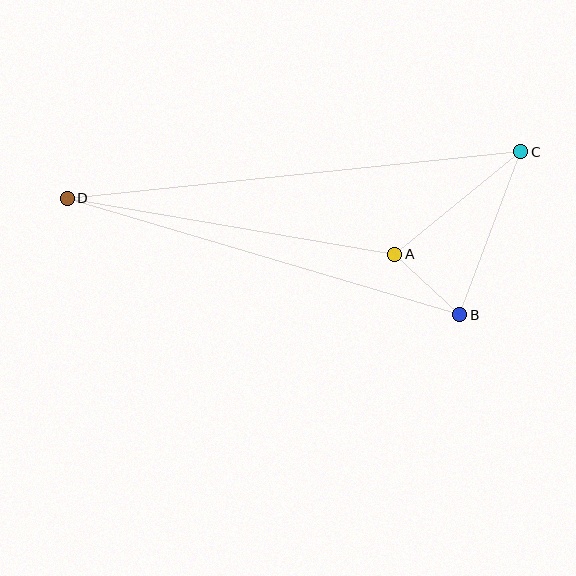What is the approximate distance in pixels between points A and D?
The distance between A and D is approximately 332 pixels.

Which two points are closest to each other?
Points A and B are closest to each other.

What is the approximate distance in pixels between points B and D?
The distance between B and D is approximately 410 pixels.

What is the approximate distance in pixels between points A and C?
The distance between A and C is approximately 162 pixels.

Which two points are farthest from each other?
Points C and D are farthest from each other.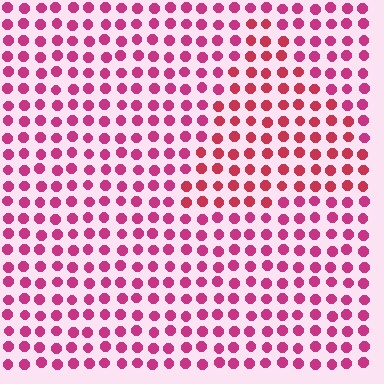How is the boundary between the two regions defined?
The boundary is defined purely by a slight shift in hue (about 22 degrees). Spacing, size, and orientation are identical on both sides.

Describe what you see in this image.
The image is filled with small magenta elements in a uniform arrangement. A triangle-shaped region is visible where the elements are tinted to a slightly different hue, forming a subtle color boundary.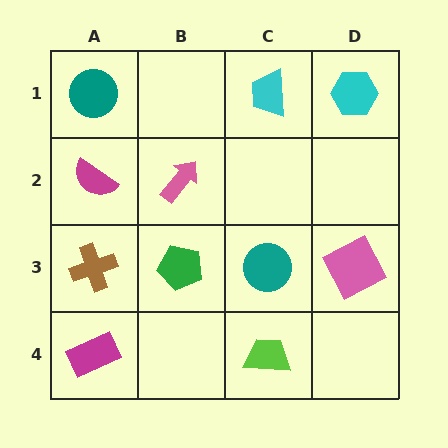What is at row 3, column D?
A pink square.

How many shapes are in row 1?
3 shapes.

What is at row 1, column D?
A cyan hexagon.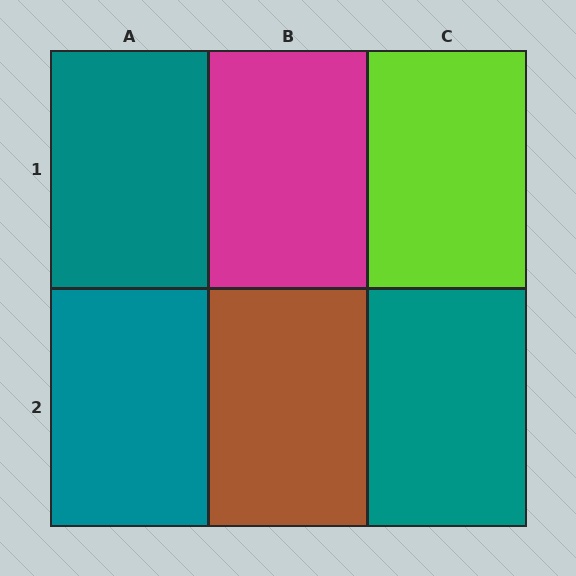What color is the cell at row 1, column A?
Teal.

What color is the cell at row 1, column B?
Magenta.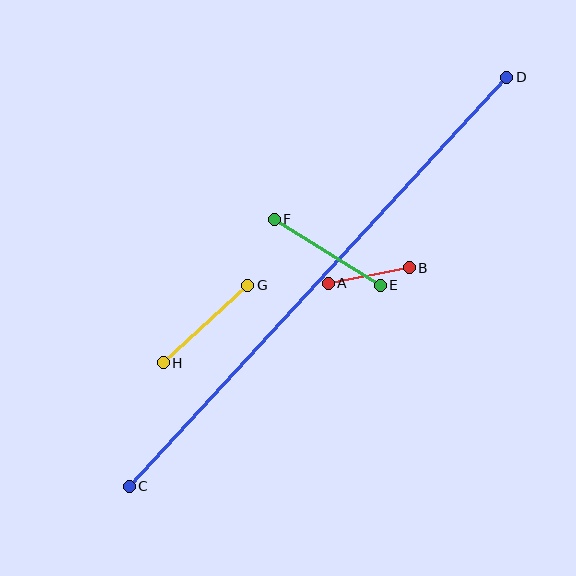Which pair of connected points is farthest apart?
Points C and D are farthest apart.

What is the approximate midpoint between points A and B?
The midpoint is at approximately (369, 275) pixels.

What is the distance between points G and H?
The distance is approximately 114 pixels.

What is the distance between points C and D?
The distance is approximately 557 pixels.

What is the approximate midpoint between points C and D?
The midpoint is at approximately (318, 282) pixels.